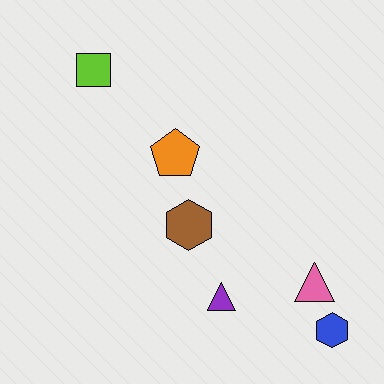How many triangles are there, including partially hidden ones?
There are 2 triangles.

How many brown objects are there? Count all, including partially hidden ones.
There is 1 brown object.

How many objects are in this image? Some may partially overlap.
There are 6 objects.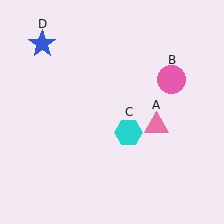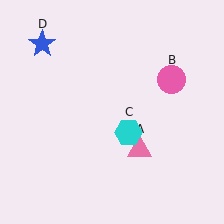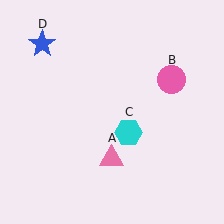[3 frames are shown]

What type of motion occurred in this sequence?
The pink triangle (object A) rotated clockwise around the center of the scene.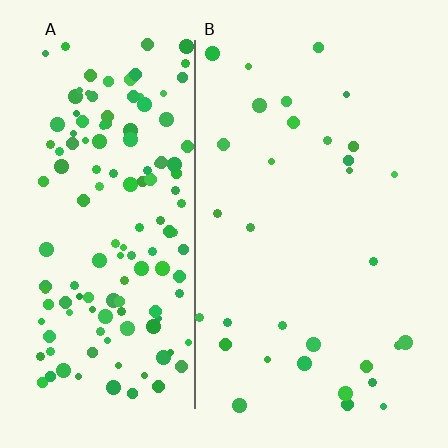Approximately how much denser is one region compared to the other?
Approximately 4.6× — region A over region B.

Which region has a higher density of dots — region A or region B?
A (the left).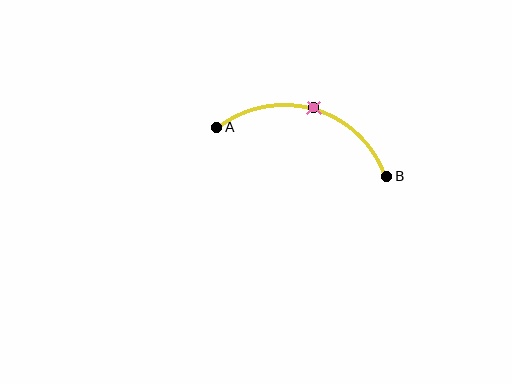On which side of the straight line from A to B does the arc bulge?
The arc bulges above the straight line connecting A and B.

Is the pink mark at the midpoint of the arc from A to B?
Yes. The pink mark lies on the arc at equal arc-length from both A and B — it is the arc midpoint.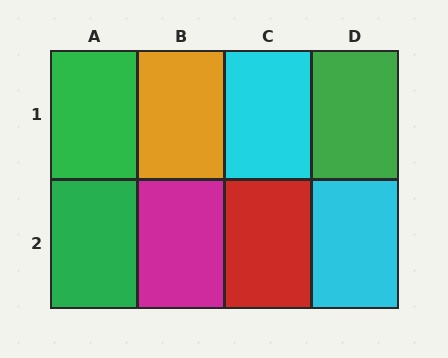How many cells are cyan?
2 cells are cyan.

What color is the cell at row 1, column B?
Orange.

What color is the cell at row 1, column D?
Green.